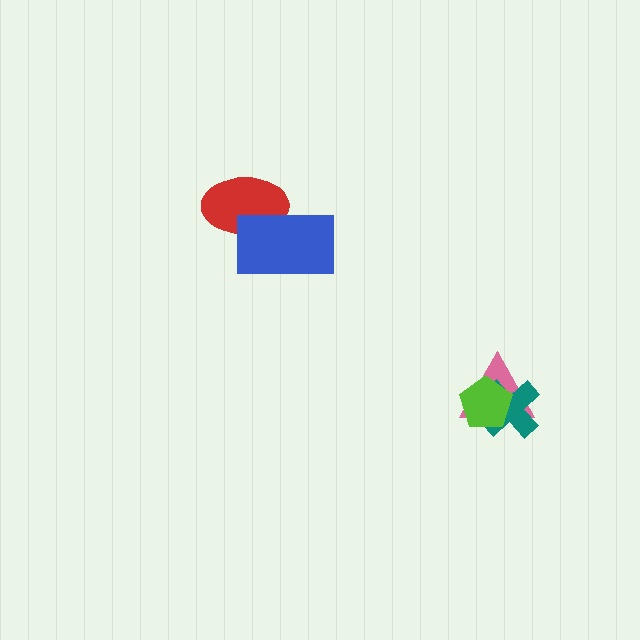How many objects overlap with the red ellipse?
1 object overlaps with the red ellipse.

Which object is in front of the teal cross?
The lime pentagon is in front of the teal cross.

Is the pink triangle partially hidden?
Yes, it is partially covered by another shape.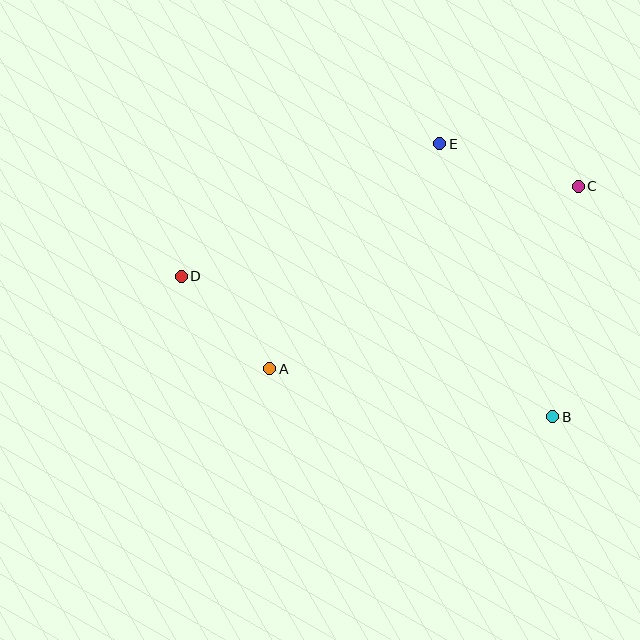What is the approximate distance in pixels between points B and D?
The distance between B and D is approximately 397 pixels.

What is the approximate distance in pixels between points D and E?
The distance between D and E is approximately 291 pixels.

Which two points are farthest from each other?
Points C and D are farthest from each other.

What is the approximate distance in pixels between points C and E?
The distance between C and E is approximately 145 pixels.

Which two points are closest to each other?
Points A and D are closest to each other.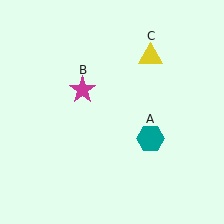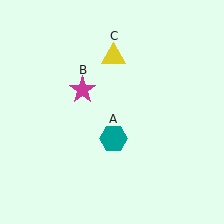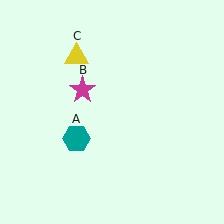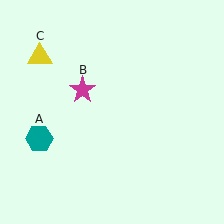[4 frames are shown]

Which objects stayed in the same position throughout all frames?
Magenta star (object B) remained stationary.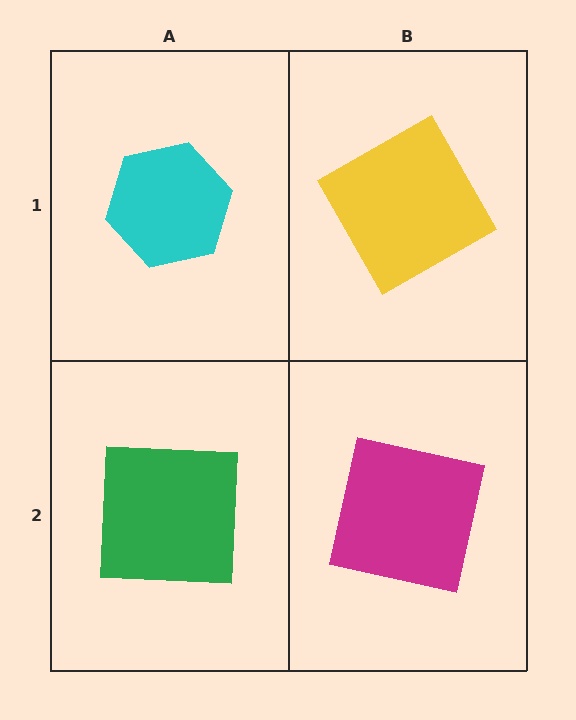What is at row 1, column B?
A yellow square.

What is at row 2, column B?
A magenta square.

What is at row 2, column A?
A green square.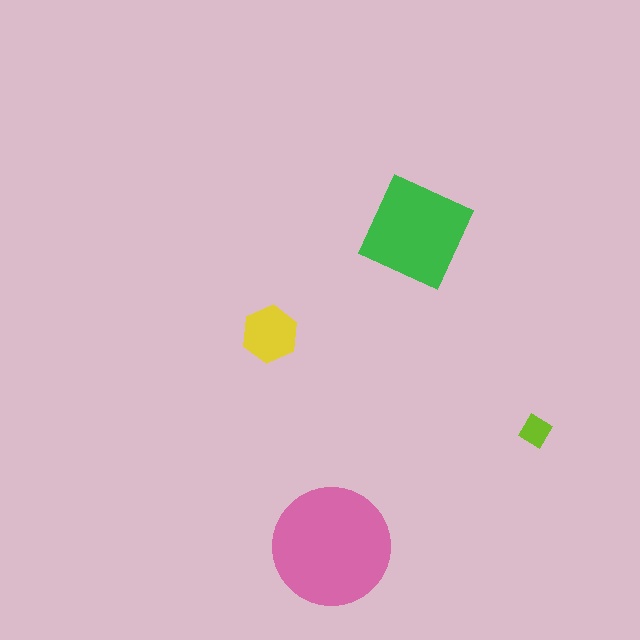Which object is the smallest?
The lime diamond.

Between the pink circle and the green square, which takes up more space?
The pink circle.